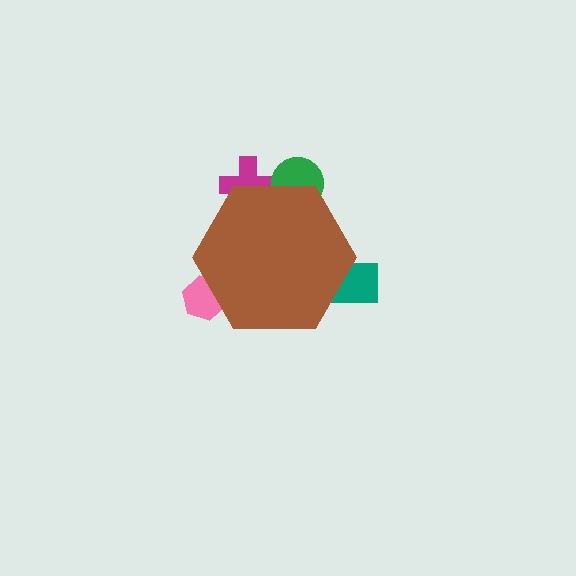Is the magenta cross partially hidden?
Yes, the magenta cross is partially hidden behind the brown hexagon.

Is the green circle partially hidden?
Yes, the green circle is partially hidden behind the brown hexagon.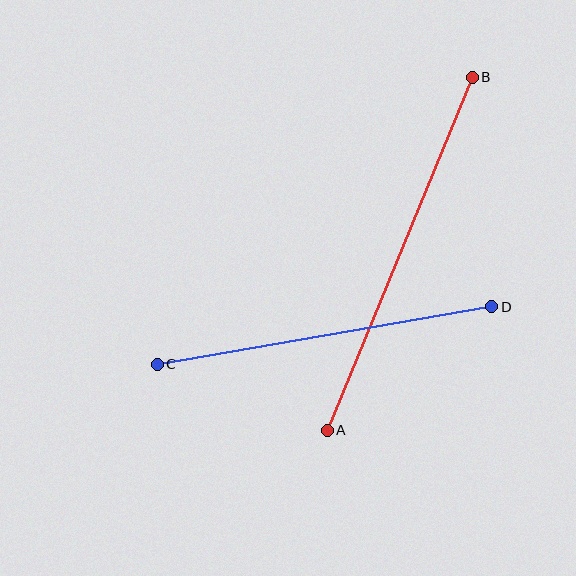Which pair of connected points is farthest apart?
Points A and B are farthest apart.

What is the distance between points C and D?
The distance is approximately 339 pixels.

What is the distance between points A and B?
The distance is approximately 382 pixels.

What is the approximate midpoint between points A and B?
The midpoint is at approximately (400, 254) pixels.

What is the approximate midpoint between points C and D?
The midpoint is at approximately (325, 335) pixels.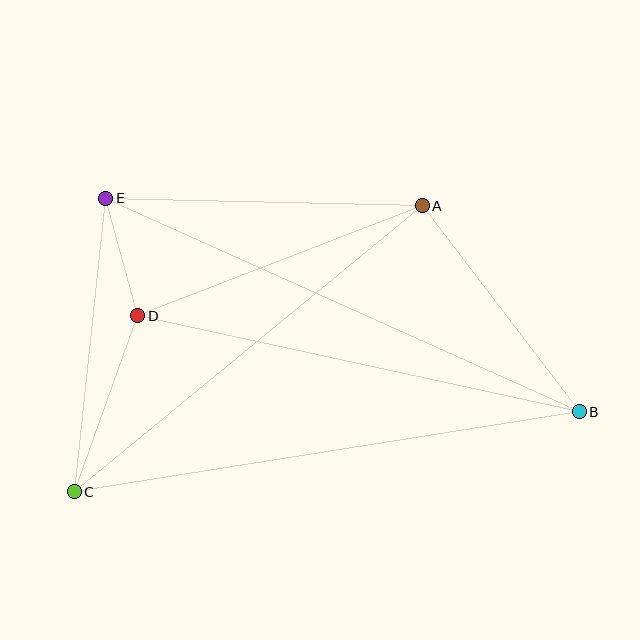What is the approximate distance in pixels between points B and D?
The distance between B and D is approximately 452 pixels.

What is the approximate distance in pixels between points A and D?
The distance between A and D is approximately 305 pixels.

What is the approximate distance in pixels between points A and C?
The distance between A and C is approximately 450 pixels.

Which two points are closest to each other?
Points D and E are closest to each other.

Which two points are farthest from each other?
Points B and E are farthest from each other.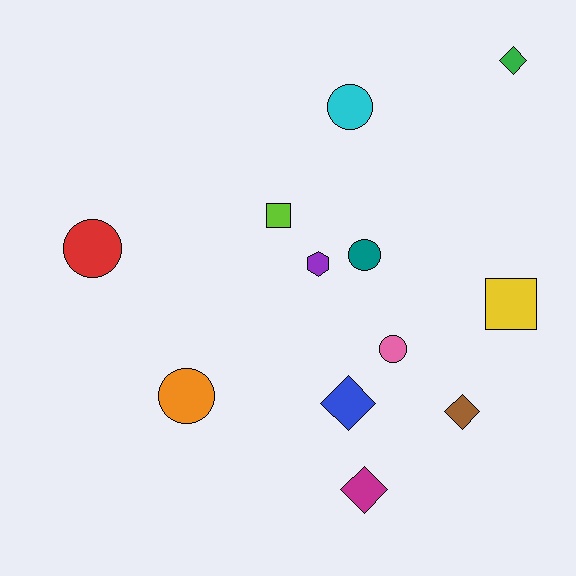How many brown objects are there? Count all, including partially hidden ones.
There is 1 brown object.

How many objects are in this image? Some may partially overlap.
There are 12 objects.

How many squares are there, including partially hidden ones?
There are 2 squares.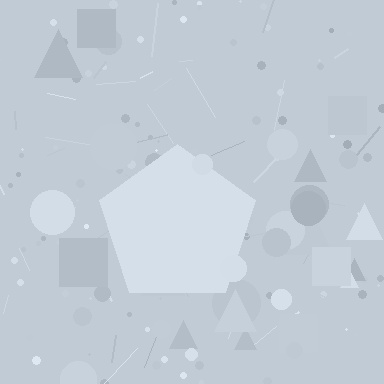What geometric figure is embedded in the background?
A pentagon is embedded in the background.